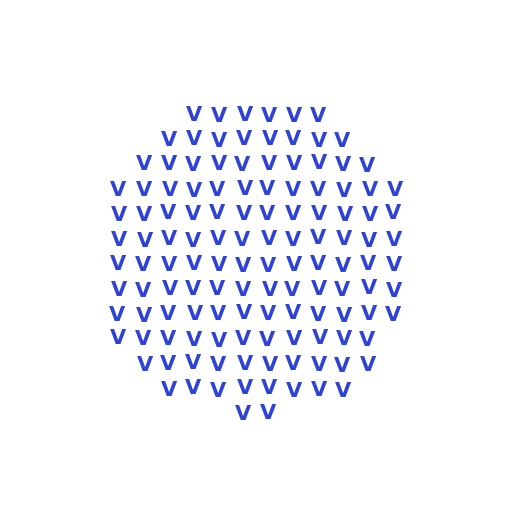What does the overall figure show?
The overall figure shows a circle.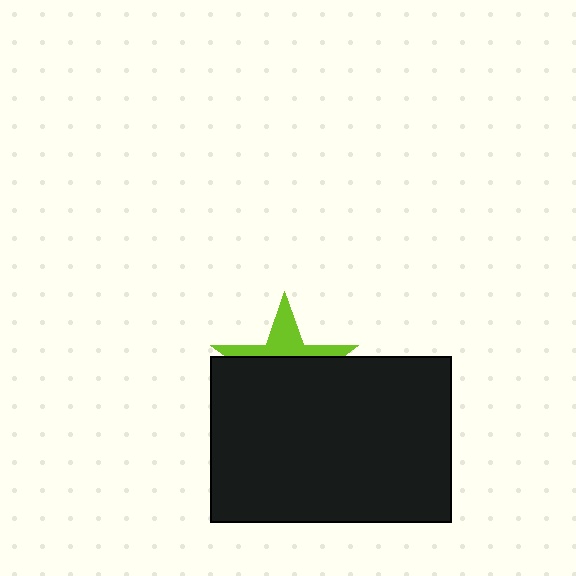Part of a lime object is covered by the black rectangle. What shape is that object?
It is a star.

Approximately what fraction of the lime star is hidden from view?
Roughly 66% of the lime star is hidden behind the black rectangle.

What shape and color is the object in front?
The object in front is a black rectangle.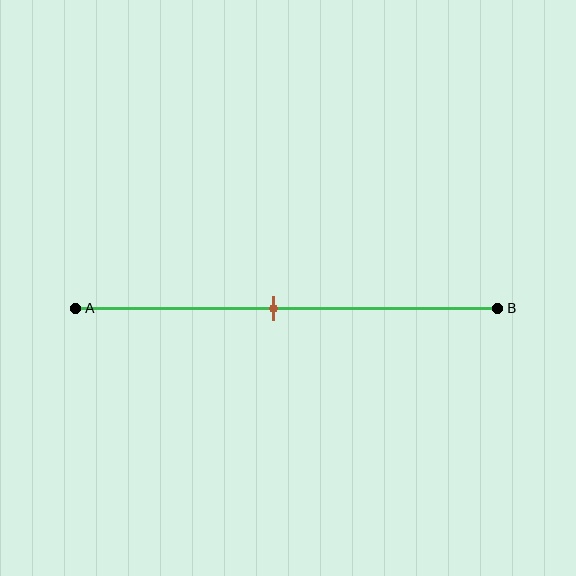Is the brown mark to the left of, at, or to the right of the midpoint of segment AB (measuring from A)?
The brown mark is to the left of the midpoint of segment AB.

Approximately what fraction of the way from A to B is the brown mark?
The brown mark is approximately 45% of the way from A to B.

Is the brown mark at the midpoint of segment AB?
No, the mark is at about 45% from A, not at the 50% midpoint.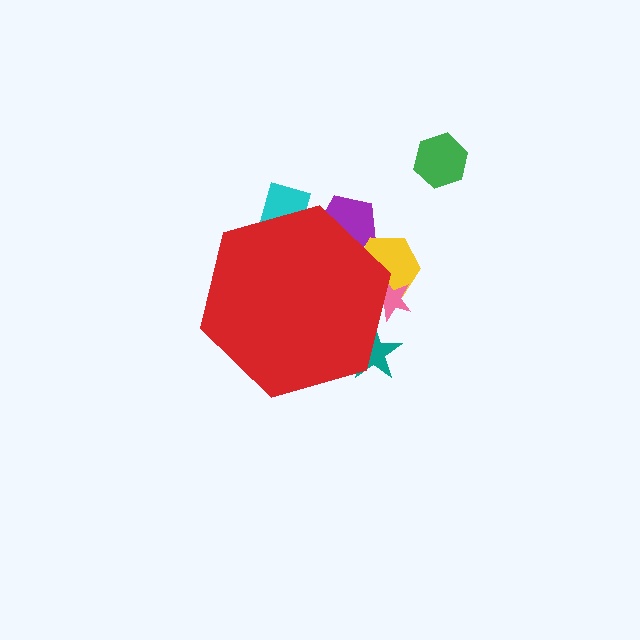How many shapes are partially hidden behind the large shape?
5 shapes are partially hidden.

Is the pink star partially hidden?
Yes, the pink star is partially hidden behind the red hexagon.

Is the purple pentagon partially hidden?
Yes, the purple pentagon is partially hidden behind the red hexagon.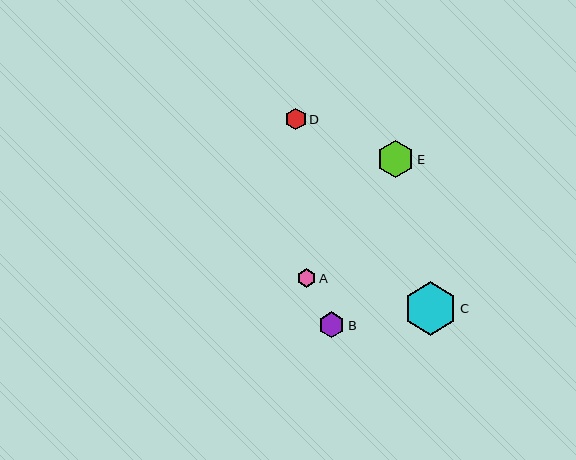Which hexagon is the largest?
Hexagon C is the largest with a size of approximately 54 pixels.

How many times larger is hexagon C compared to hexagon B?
Hexagon C is approximately 2.1 times the size of hexagon B.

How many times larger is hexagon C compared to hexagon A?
Hexagon C is approximately 2.9 times the size of hexagon A.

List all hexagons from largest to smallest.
From largest to smallest: C, E, B, D, A.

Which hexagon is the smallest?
Hexagon A is the smallest with a size of approximately 18 pixels.